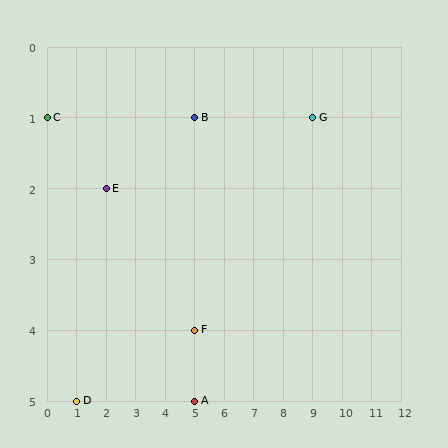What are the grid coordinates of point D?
Point D is at grid coordinates (1, 5).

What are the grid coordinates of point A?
Point A is at grid coordinates (5, 5).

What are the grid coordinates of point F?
Point F is at grid coordinates (5, 4).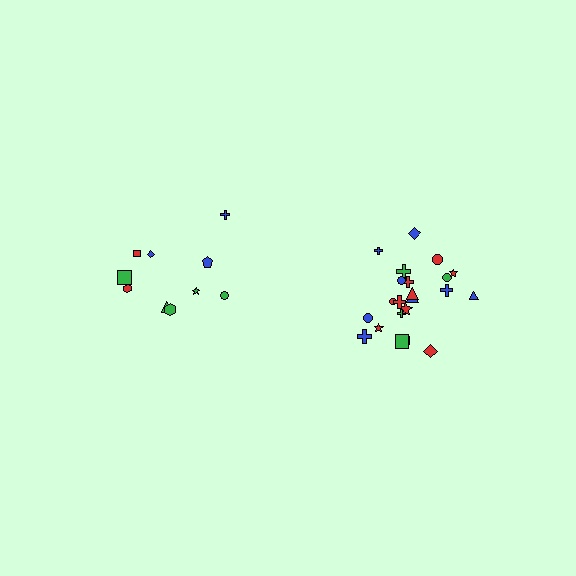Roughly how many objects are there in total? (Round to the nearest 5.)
Roughly 30 objects in total.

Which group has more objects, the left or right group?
The right group.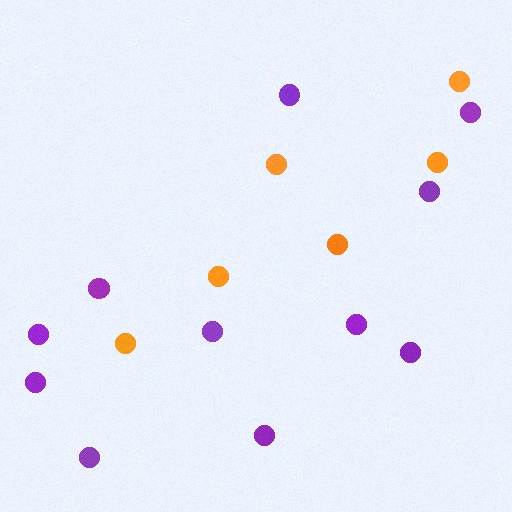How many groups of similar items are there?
There are 2 groups: one group of purple circles (11) and one group of orange circles (6).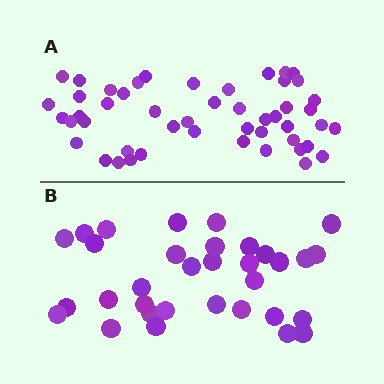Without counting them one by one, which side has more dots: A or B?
Region A (the top region) has more dots.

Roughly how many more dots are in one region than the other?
Region A has approximately 15 more dots than region B.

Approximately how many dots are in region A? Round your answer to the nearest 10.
About 50 dots. (The exact count is 49, which rounds to 50.)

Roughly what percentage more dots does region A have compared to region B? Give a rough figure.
About 50% more.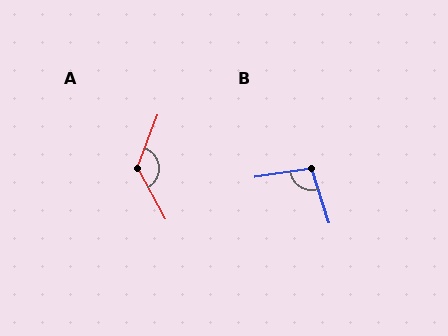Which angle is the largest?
A, at approximately 131 degrees.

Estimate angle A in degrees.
Approximately 131 degrees.